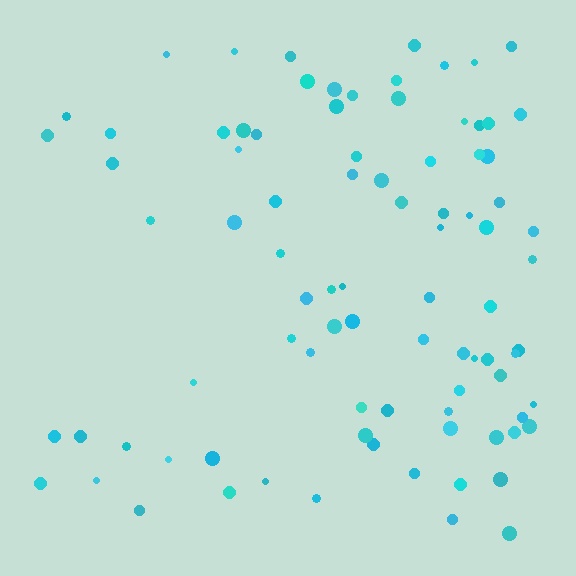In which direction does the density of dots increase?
From left to right, with the right side densest.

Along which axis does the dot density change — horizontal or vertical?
Horizontal.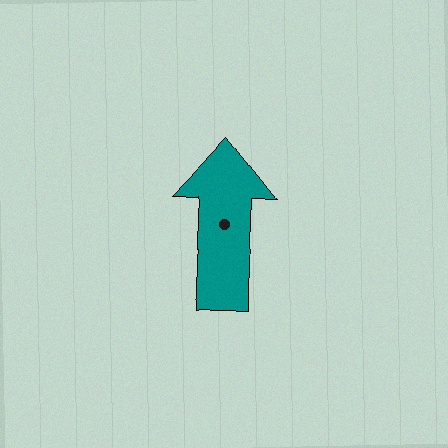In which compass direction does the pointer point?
North.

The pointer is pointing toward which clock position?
Roughly 12 o'clock.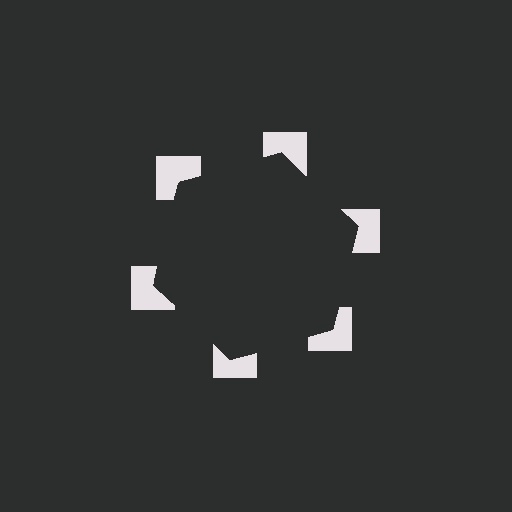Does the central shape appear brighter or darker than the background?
It typically appears slightly darker than the background, even though no actual brightness change is drawn.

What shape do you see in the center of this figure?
An illusory hexagon — its edges are inferred from the aligned wedge cuts in the notched squares, not physically drawn.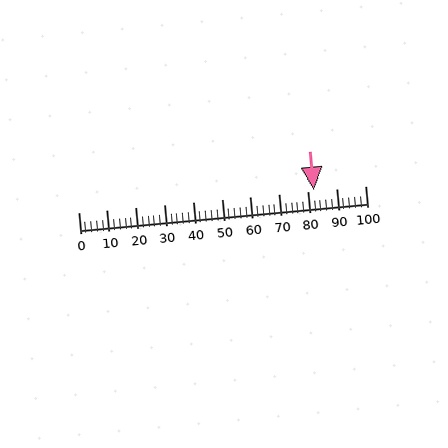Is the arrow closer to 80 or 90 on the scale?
The arrow is closer to 80.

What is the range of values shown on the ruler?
The ruler shows values from 0 to 100.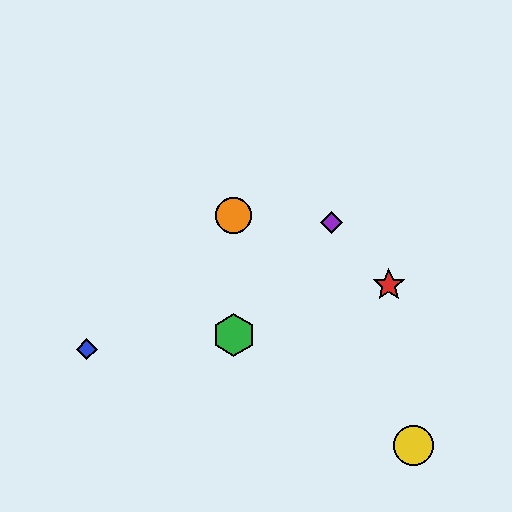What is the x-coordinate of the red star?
The red star is at x≈389.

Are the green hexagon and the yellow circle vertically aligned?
No, the green hexagon is at x≈234 and the yellow circle is at x≈414.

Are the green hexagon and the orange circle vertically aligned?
Yes, both are at x≈234.